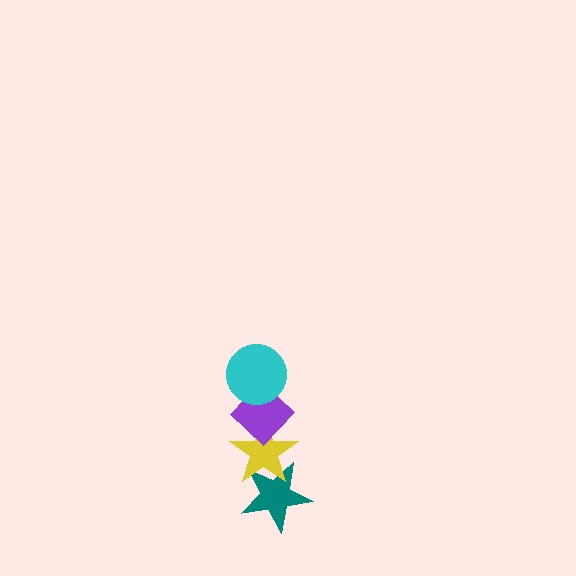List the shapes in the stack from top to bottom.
From top to bottom: the cyan circle, the purple diamond, the yellow star, the teal star.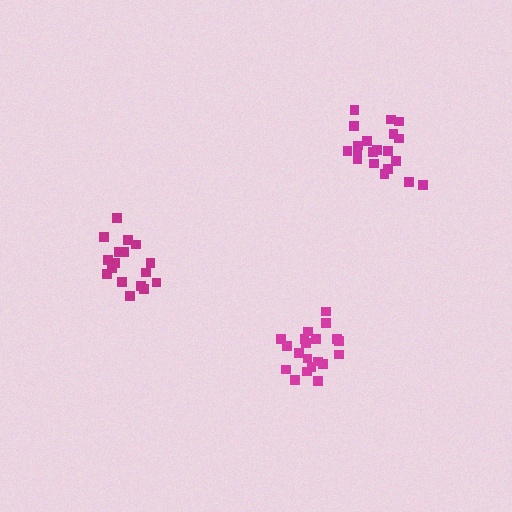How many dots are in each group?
Group 1: 20 dots, Group 2: 17 dots, Group 3: 20 dots (57 total).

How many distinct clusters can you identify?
There are 3 distinct clusters.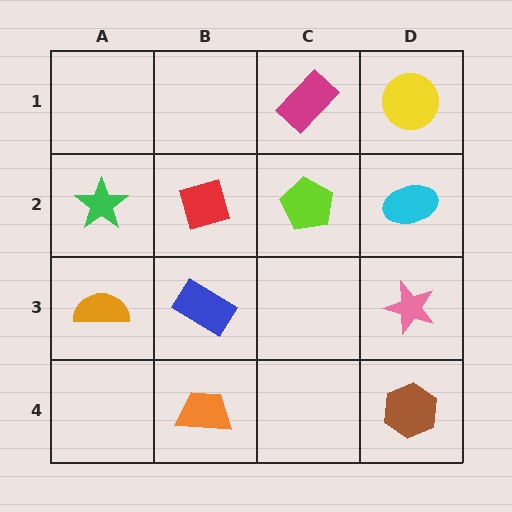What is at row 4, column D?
A brown hexagon.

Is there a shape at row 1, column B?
No, that cell is empty.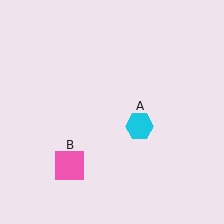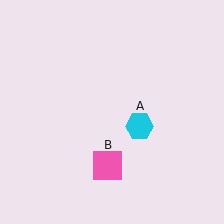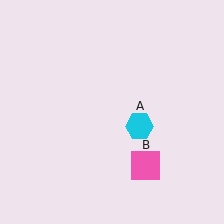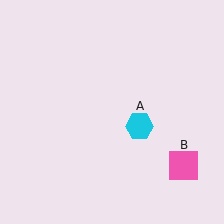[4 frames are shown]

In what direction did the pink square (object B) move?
The pink square (object B) moved right.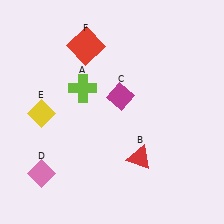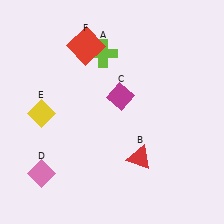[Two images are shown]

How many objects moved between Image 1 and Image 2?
1 object moved between the two images.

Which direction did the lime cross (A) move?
The lime cross (A) moved up.